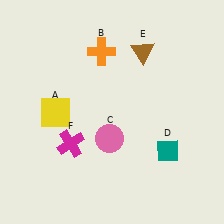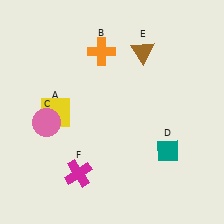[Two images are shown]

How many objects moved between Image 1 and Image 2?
2 objects moved between the two images.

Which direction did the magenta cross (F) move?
The magenta cross (F) moved down.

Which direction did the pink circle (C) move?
The pink circle (C) moved left.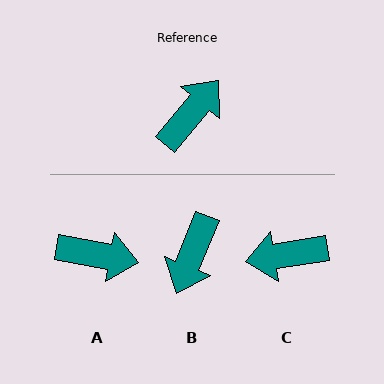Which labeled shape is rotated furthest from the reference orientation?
B, about 162 degrees away.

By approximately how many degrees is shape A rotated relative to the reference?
Approximately 61 degrees clockwise.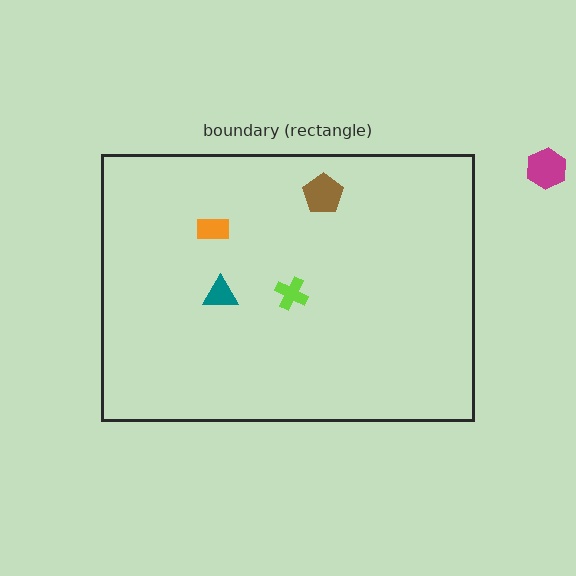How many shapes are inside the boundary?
4 inside, 1 outside.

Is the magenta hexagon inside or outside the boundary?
Outside.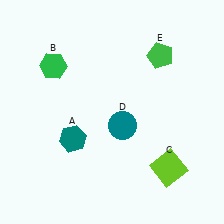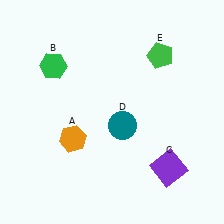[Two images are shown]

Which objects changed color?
A changed from teal to orange. C changed from lime to purple.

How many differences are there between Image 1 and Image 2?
There are 2 differences between the two images.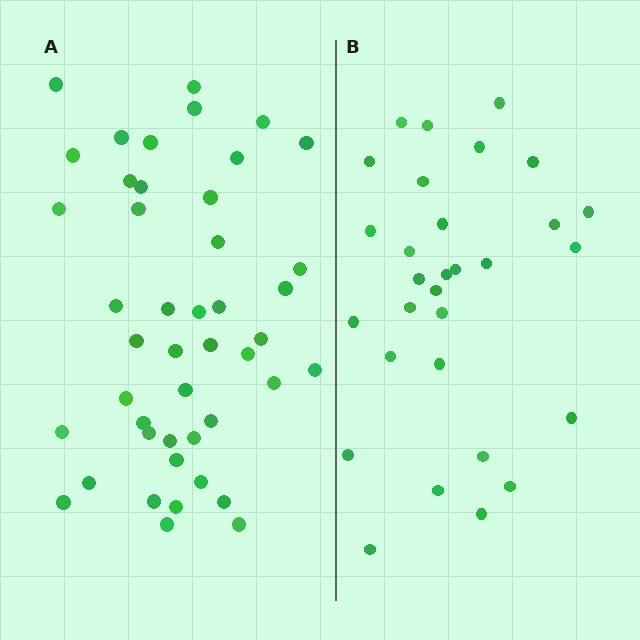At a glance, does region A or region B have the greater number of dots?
Region A (the left region) has more dots.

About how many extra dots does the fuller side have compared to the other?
Region A has approximately 15 more dots than region B.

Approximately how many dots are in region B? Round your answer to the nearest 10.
About 30 dots.